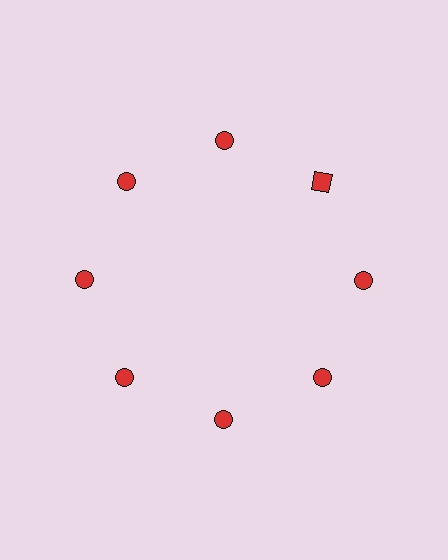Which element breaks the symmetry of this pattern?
The red square at roughly the 2 o'clock position breaks the symmetry. All other shapes are red circles.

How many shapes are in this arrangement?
There are 8 shapes arranged in a ring pattern.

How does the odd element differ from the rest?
It has a different shape: square instead of circle.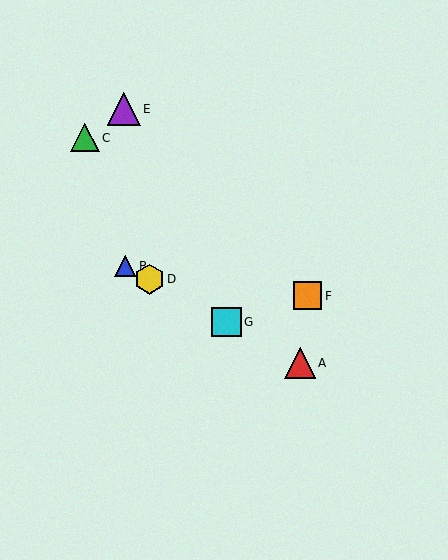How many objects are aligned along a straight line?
4 objects (A, B, D, G) are aligned along a straight line.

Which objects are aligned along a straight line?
Objects A, B, D, G are aligned along a straight line.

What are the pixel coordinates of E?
Object E is at (124, 109).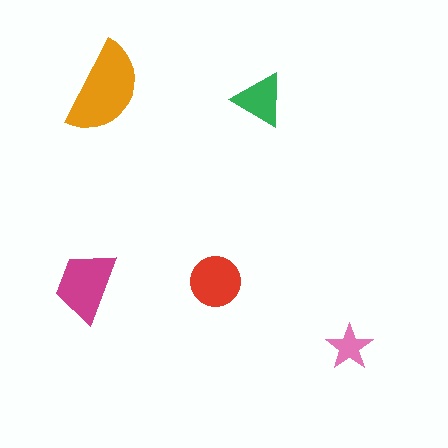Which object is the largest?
The orange semicircle.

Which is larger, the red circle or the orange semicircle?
The orange semicircle.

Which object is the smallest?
The pink star.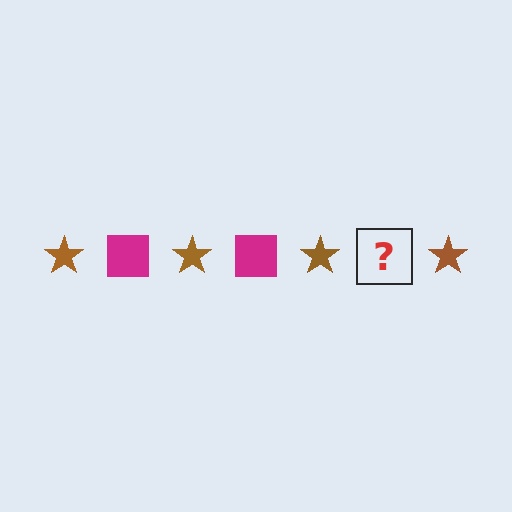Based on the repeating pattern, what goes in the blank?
The blank should be a magenta square.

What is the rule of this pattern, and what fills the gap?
The rule is that the pattern alternates between brown star and magenta square. The gap should be filled with a magenta square.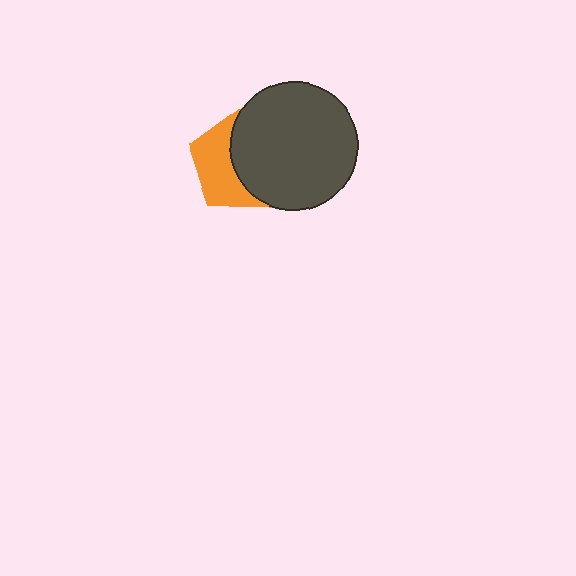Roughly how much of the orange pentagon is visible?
About half of it is visible (roughly 46%).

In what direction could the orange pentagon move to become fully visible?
The orange pentagon could move left. That would shift it out from behind the dark gray circle entirely.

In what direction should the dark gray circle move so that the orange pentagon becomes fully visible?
The dark gray circle should move right. That is the shortest direction to clear the overlap and leave the orange pentagon fully visible.